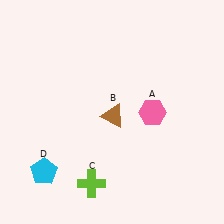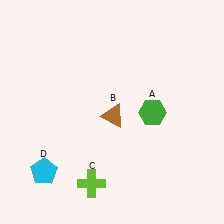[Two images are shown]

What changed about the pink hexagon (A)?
In Image 1, A is pink. In Image 2, it changed to green.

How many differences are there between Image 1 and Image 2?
There is 1 difference between the two images.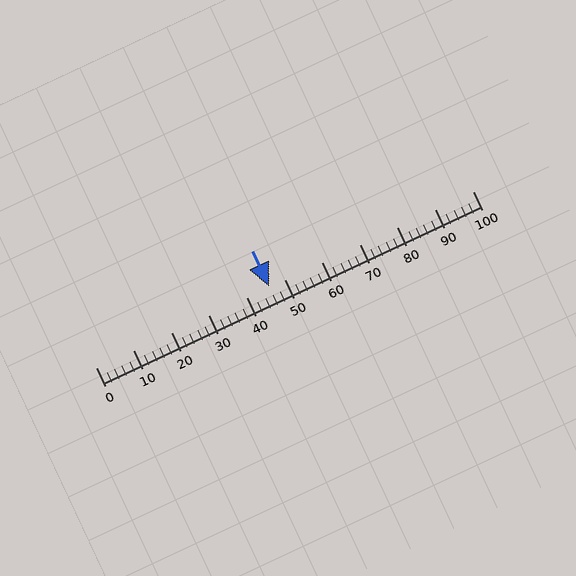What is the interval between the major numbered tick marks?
The major tick marks are spaced 10 units apart.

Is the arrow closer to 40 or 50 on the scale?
The arrow is closer to 50.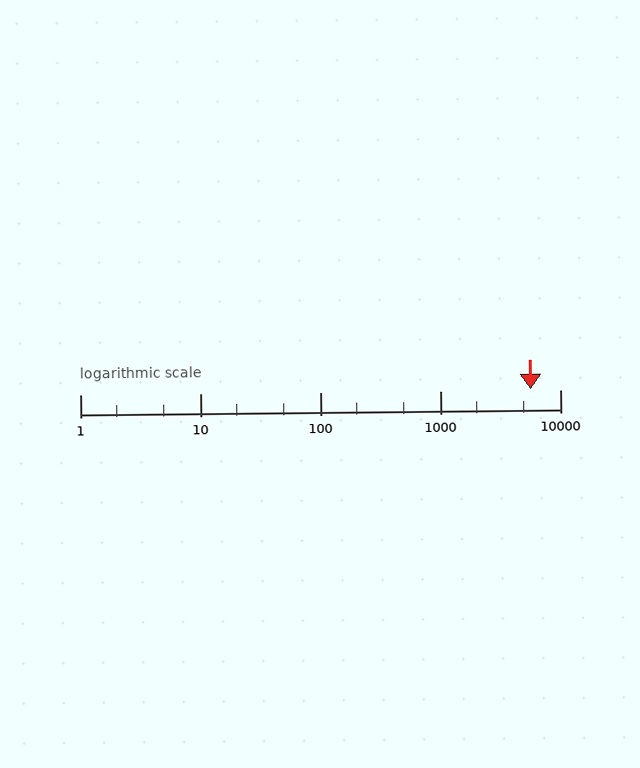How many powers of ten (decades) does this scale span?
The scale spans 4 decades, from 1 to 10000.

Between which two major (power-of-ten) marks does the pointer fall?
The pointer is between 1000 and 10000.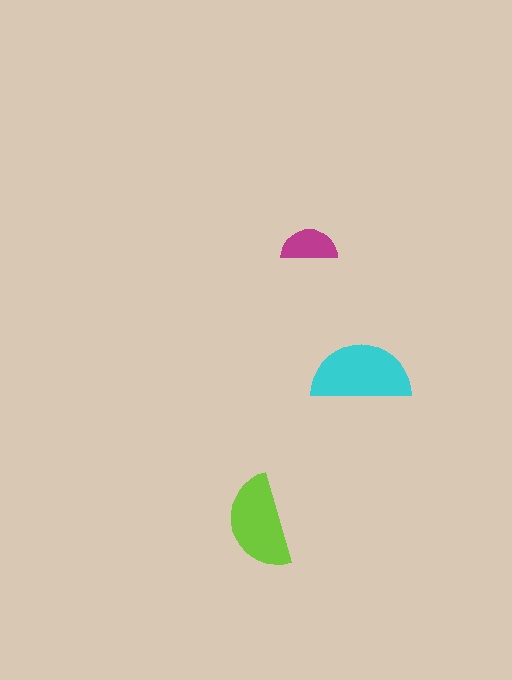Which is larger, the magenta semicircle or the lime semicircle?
The lime one.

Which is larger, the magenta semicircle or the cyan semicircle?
The cyan one.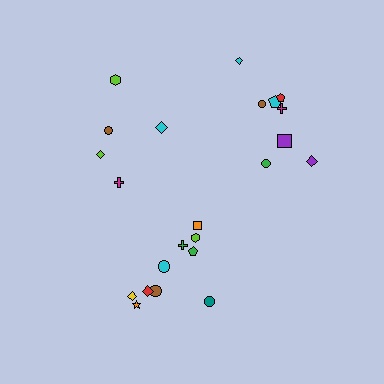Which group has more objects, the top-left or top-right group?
The top-right group.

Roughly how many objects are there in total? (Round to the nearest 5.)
Roughly 25 objects in total.